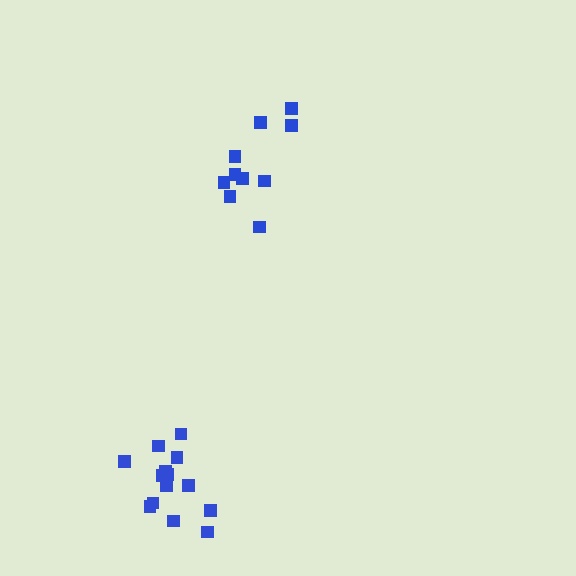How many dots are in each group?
Group 1: 14 dots, Group 2: 10 dots (24 total).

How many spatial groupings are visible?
There are 2 spatial groupings.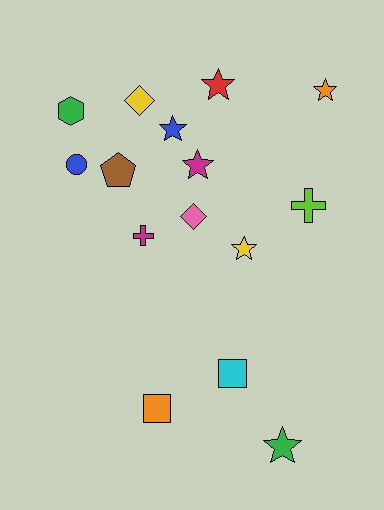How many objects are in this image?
There are 15 objects.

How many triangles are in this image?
There are no triangles.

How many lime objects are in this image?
There is 1 lime object.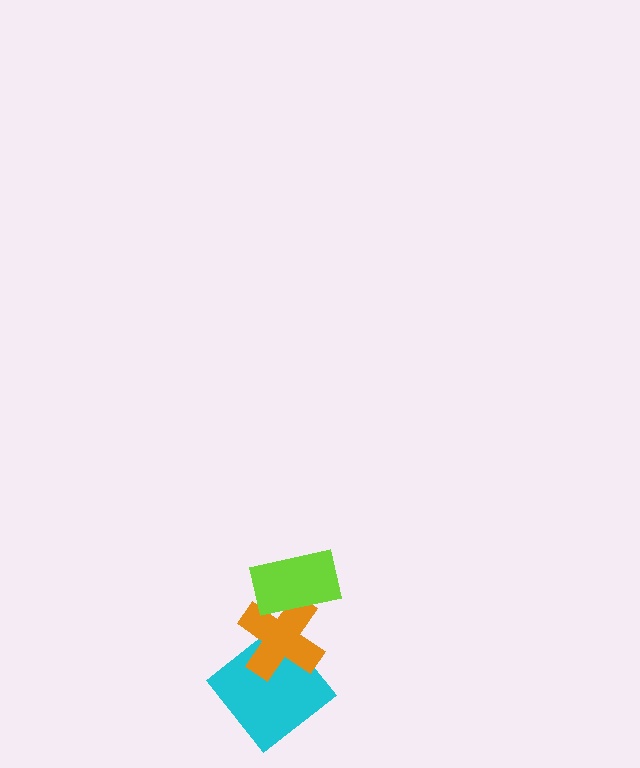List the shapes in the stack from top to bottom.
From top to bottom: the lime rectangle, the orange cross, the cyan diamond.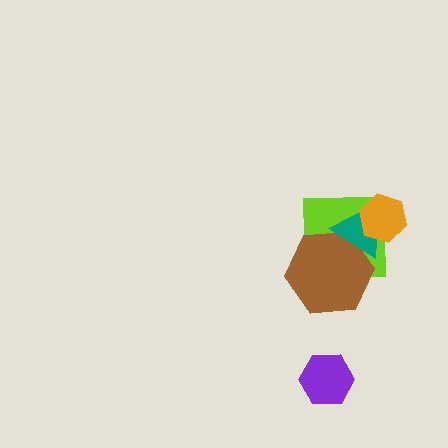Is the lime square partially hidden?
Yes, it is partially covered by another shape.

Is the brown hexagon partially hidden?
Yes, it is partially covered by another shape.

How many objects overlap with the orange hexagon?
2 objects overlap with the orange hexagon.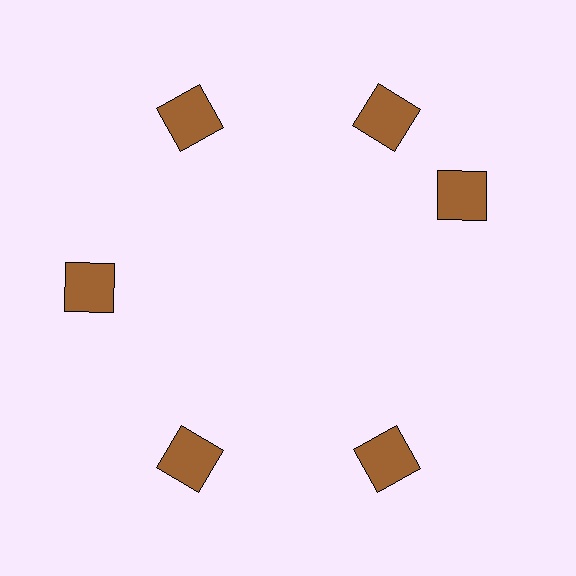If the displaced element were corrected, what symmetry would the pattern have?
It would have 6-fold rotational symmetry — the pattern would map onto itself every 60 degrees.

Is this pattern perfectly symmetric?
No. The 6 brown squares are arranged in a ring, but one element near the 3 o'clock position is rotated out of alignment along the ring, breaking the 6-fold rotational symmetry.